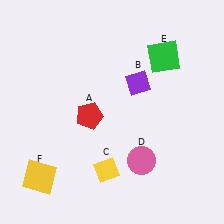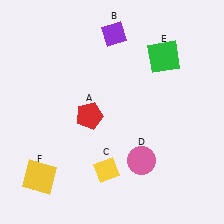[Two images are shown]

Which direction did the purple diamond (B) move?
The purple diamond (B) moved up.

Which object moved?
The purple diamond (B) moved up.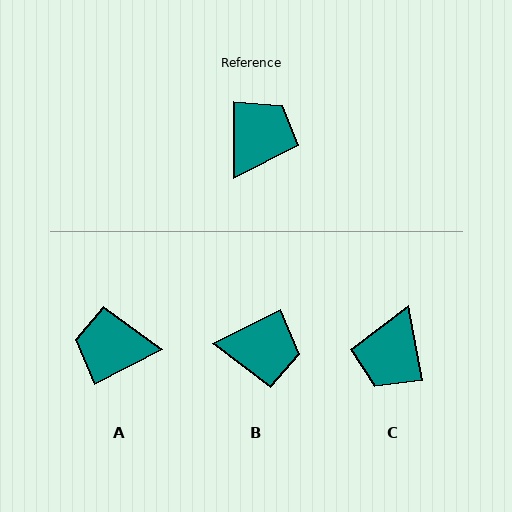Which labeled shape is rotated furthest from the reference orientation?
C, about 169 degrees away.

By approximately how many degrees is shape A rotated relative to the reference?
Approximately 117 degrees counter-clockwise.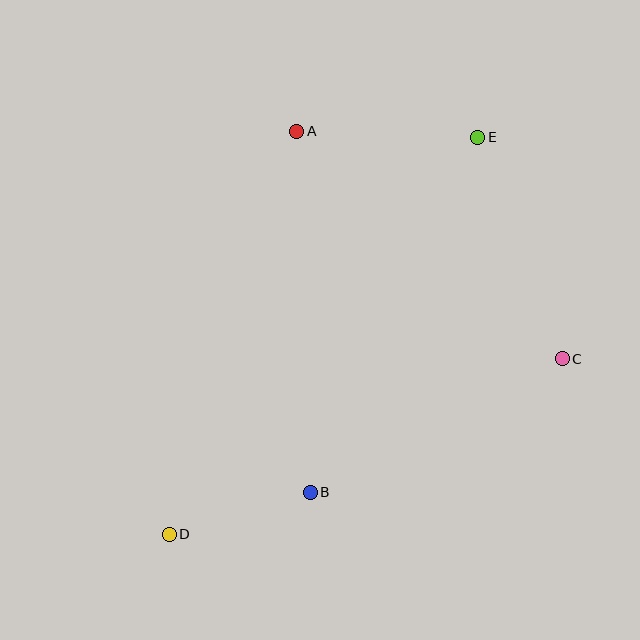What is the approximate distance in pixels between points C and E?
The distance between C and E is approximately 237 pixels.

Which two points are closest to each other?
Points B and D are closest to each other.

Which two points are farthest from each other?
Points D and E are farthest from each other.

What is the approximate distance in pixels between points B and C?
The distance between B and C is approximately 285 pixels.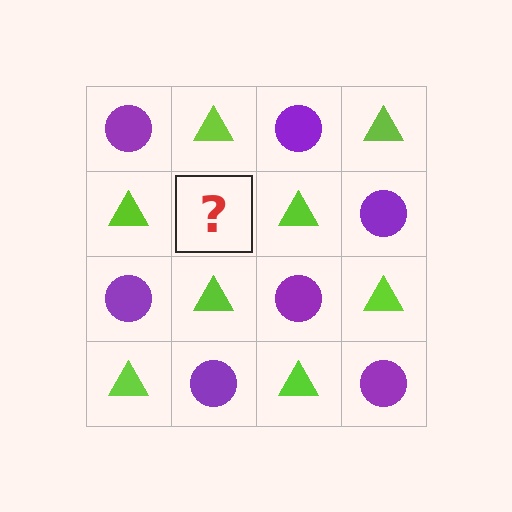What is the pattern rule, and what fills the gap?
The rule is that it alternates purple circle and lime triangle in a checkerboard pattern. The gap should be filled with a purple circle.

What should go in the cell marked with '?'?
The missing cell should contain a purple circle.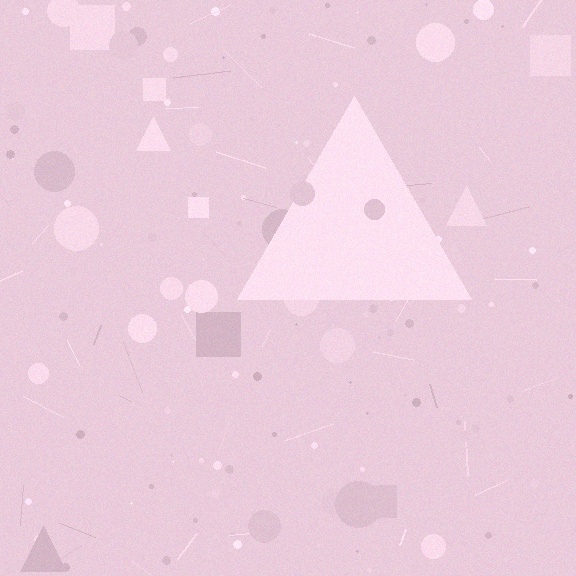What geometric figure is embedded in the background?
A triangle is embedded in the background.